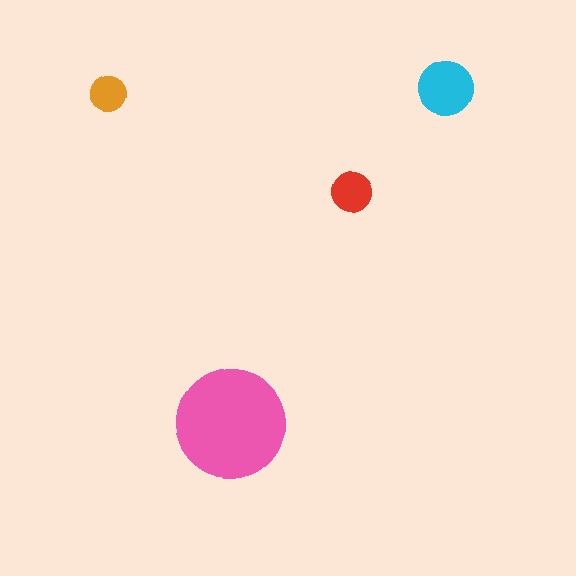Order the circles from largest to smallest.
the pink one, the cyan one, the red one, the orange one.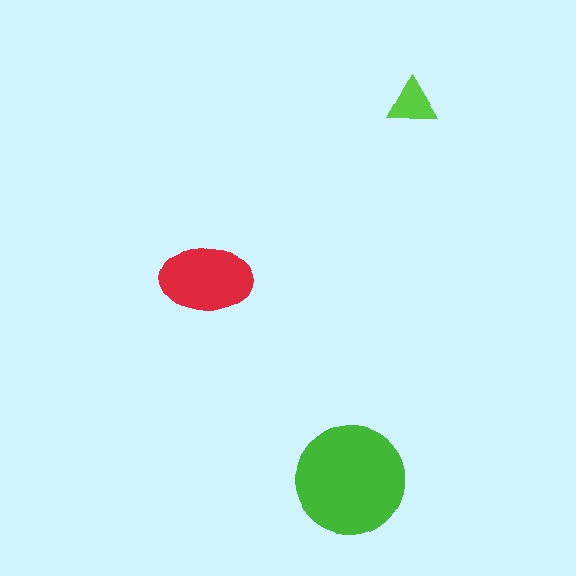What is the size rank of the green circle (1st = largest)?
1st.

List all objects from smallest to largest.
The lime triangle, the red ellipse, the green circle.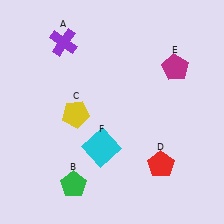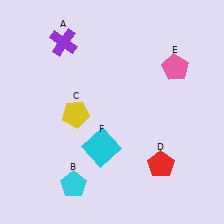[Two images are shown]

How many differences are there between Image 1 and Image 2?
There are 2 differences between the two images.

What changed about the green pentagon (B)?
In Image 1, B is green. In Image 2, it changed to cyan.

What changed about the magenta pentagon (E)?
In Image 1, E is magenta. In Image 2, it changed to pink.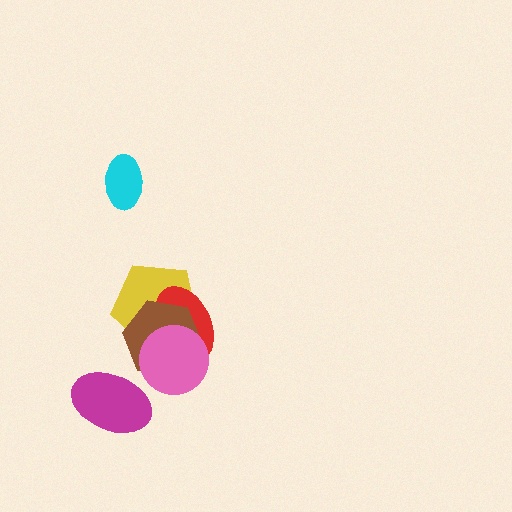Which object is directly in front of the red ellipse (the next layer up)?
The brown hexagon is directly in front of the red ellipse.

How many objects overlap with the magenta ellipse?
0 objects overlap with the magenta ellipse.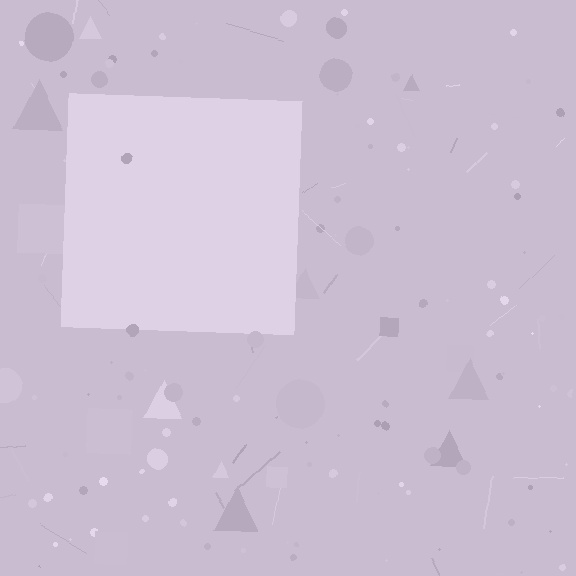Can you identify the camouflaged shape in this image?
The camouflaged shape is a square.